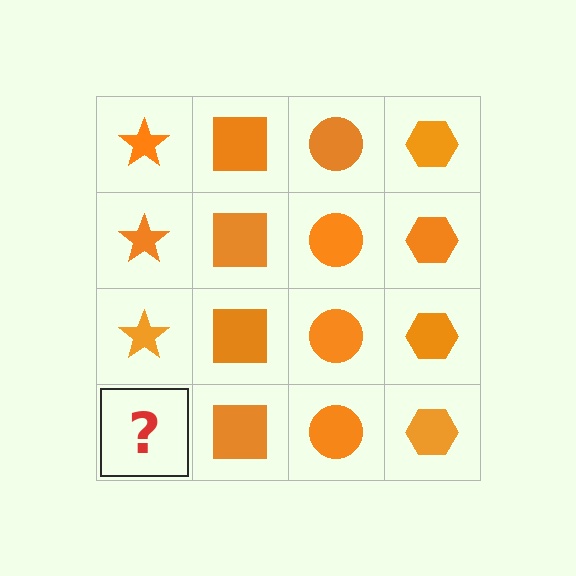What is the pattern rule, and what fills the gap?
The rule is that each column has a consistent shape. The gap should be filled with an orange star.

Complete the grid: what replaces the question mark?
The question mark should be replaced with an orange star.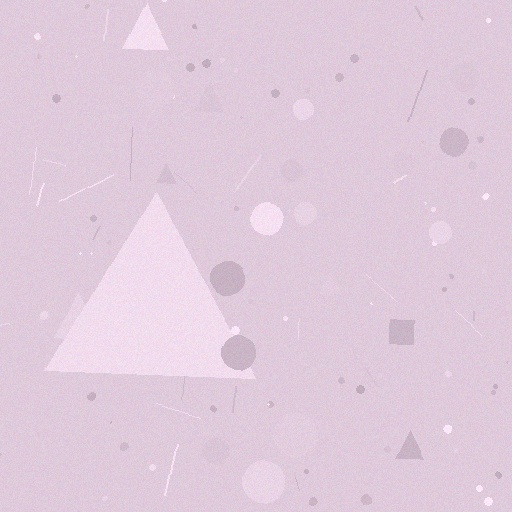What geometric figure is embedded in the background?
A triangle is embedded in the background.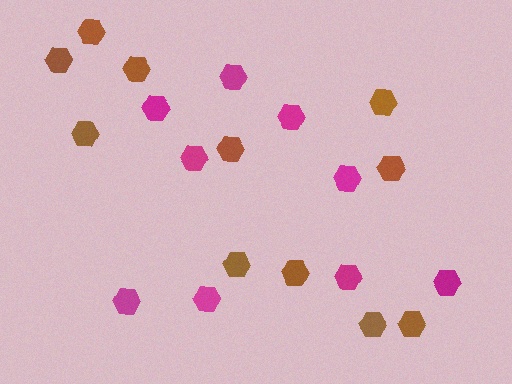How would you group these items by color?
There are 2 groups: one group of magenta hexagons (9) and one group of brown hexagons (11).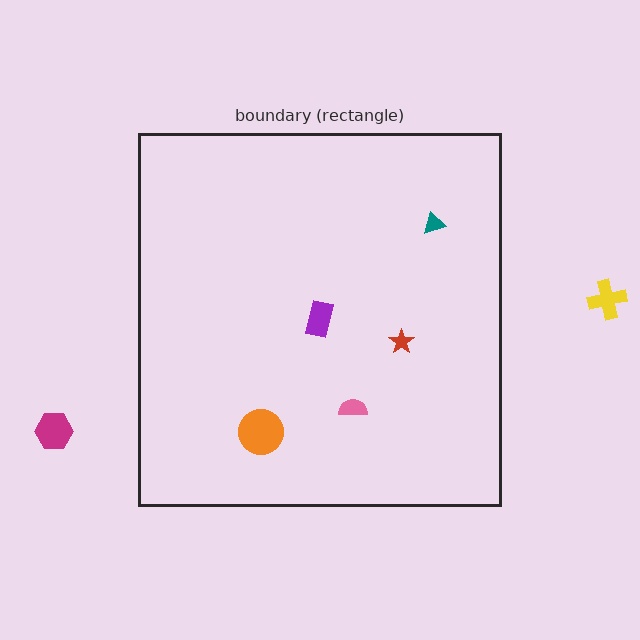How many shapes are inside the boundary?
5 inside, 2 outside.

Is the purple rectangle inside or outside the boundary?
Inside.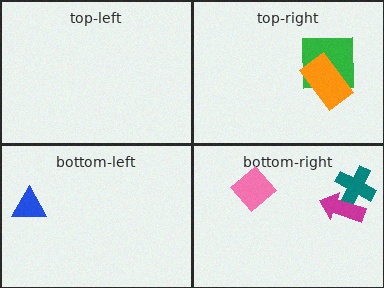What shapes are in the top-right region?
The green square, the orange rectangle.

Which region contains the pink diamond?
The bottom-right region.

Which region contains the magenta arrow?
The bottom-right region.